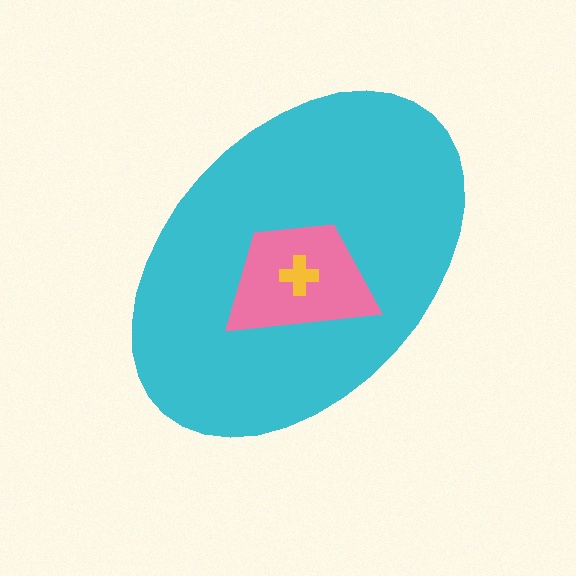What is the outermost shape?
The cyan ellipse.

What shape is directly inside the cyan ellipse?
The pink trapezoid.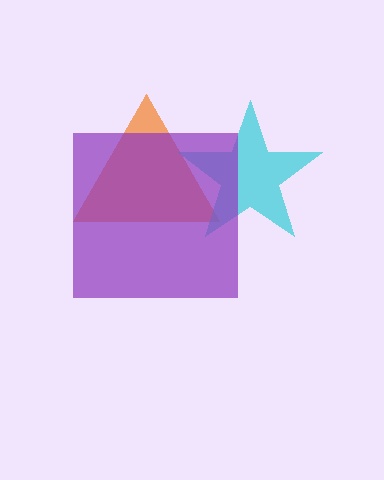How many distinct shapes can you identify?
There are 3 distinct shapes: an orange triangle, a cyan star, a purple square.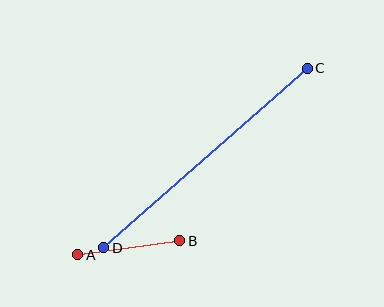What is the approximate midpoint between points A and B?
The midpoint is at approximately (129, 248) pixels.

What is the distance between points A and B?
The distance is approximately 103 pixels.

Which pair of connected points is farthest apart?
Points C and D are farthest apart.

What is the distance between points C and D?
The distance is approximately 271 pixels.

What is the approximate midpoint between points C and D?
The midpoint is at approximately (205, 158) pixels.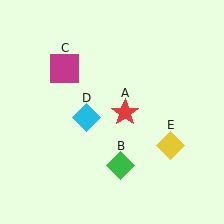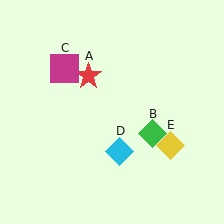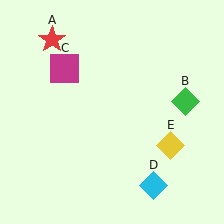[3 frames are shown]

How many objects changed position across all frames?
3 objects changed position: red star (object A), green diamond (object B), cyan diamond (object D).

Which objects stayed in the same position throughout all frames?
Magenta square (object C) and yellow diamond (object E) remained stationary.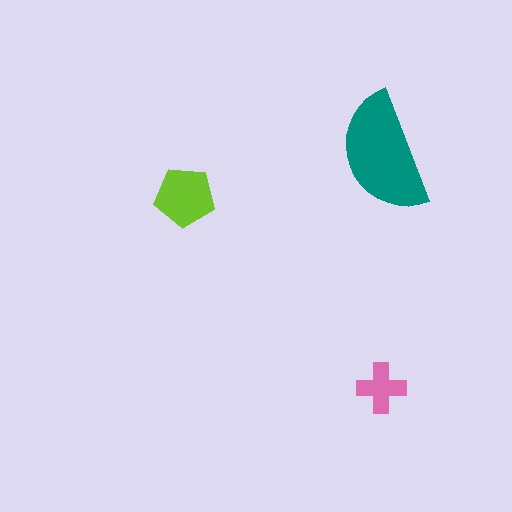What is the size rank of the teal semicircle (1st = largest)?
1st.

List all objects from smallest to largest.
The pink cross, the lime pentagon, the teal semicircle.